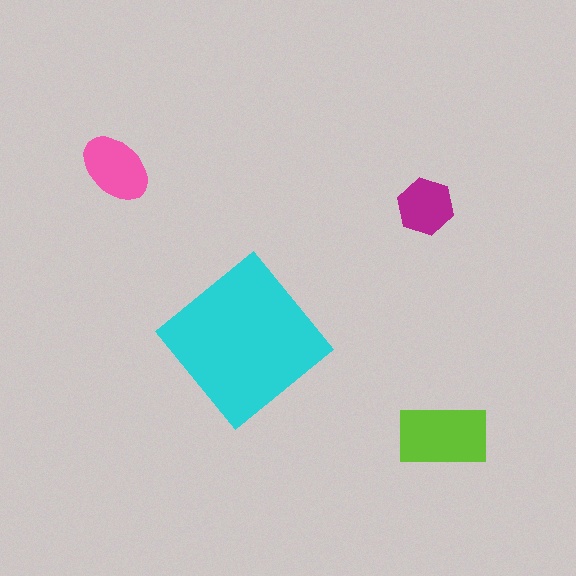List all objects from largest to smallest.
The cyan diamond, the lime rectangle, the pink ellipse, the magenta hexagon.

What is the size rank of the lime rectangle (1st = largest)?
2nd.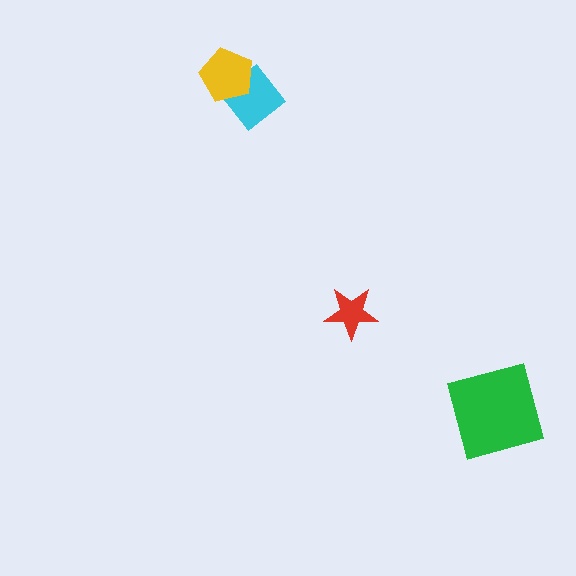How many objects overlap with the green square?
0 objects overlap with the green square.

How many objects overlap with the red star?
0 objects overlap with the red star.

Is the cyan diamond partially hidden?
Yes, it is partially covered by another shape.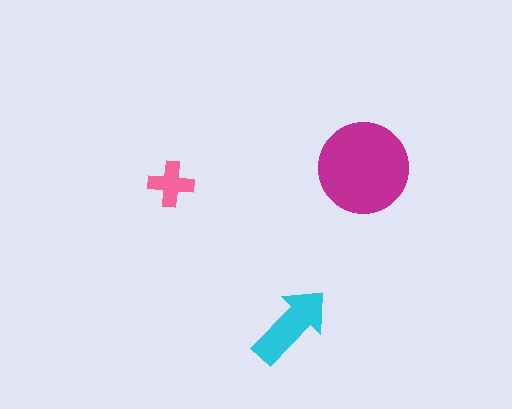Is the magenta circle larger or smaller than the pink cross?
Larger.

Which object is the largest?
The magenta circle.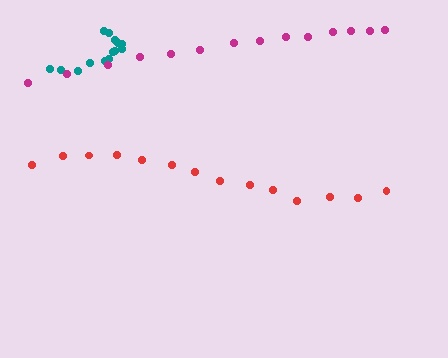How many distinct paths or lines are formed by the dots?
There are 3 distinct paths.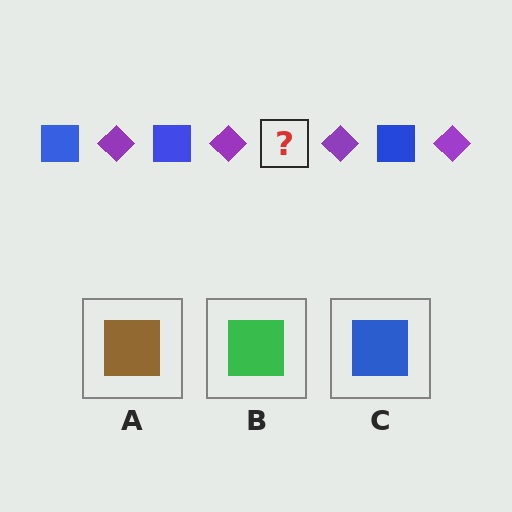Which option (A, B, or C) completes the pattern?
C.